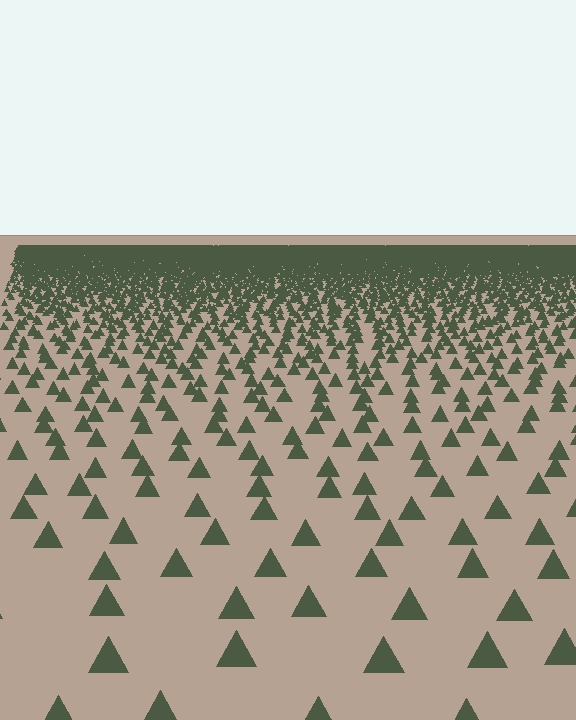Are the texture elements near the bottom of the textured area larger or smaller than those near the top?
Larger. Near the bottom, elements are closer to the viewer and appear at a bigger on-screen size.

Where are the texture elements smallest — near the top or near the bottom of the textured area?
Near the top.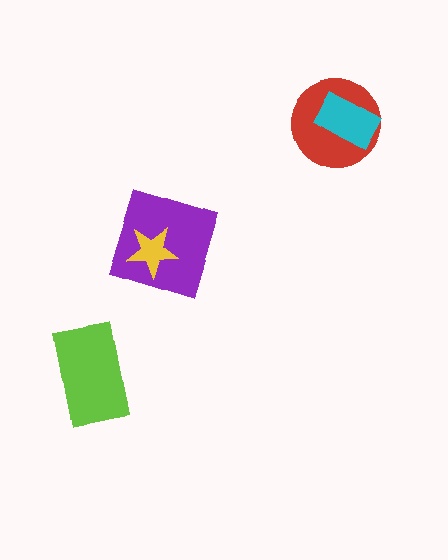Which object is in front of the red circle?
The cyan rectangle is in front of the red circle.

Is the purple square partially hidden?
Yes, it is partially covered by another shape.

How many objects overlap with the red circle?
1 object overlaps with the red circle.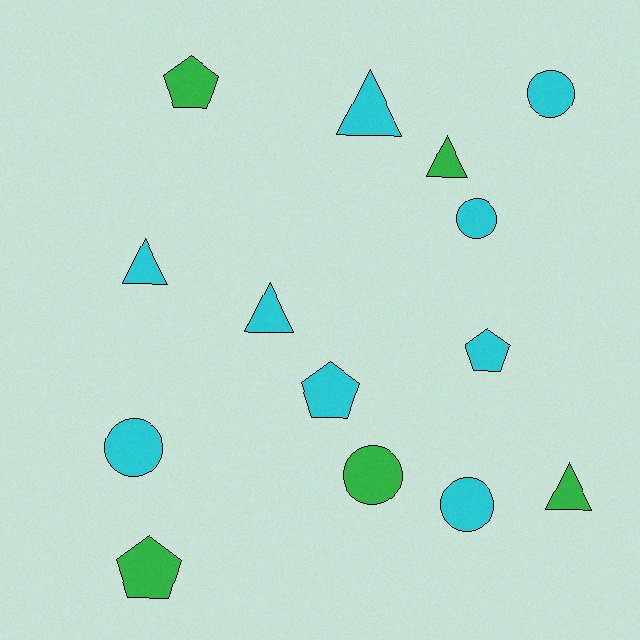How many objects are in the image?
There are 14 objects.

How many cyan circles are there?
There are 4 cyan circles.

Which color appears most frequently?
Cyan, with 9 objects.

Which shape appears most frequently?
Triangle, with 5 objects.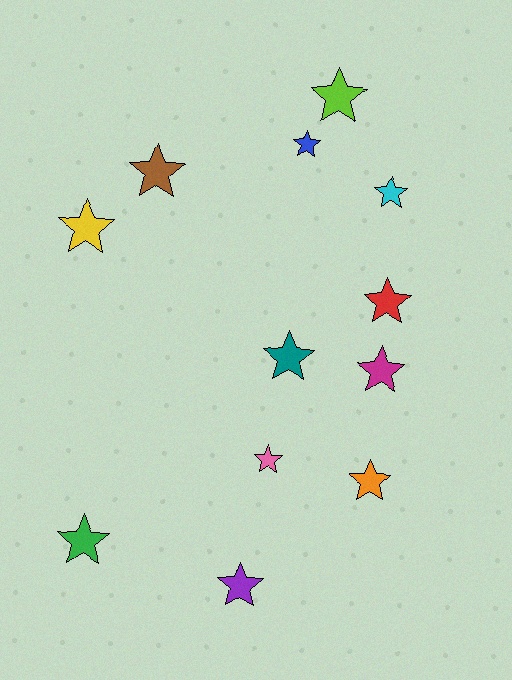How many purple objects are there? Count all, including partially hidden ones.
There is 1 purple object.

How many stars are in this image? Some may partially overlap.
There are 12 stars.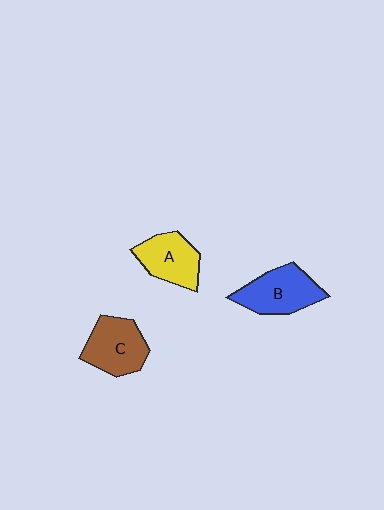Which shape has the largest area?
Shape B (blue).